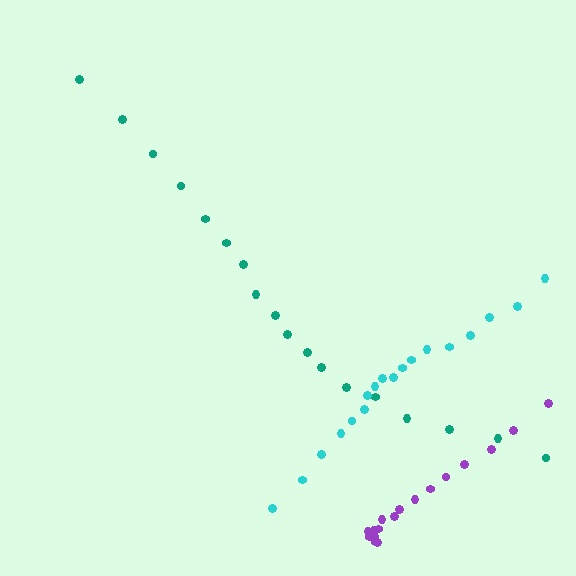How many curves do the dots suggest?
There are 3 distinct paths.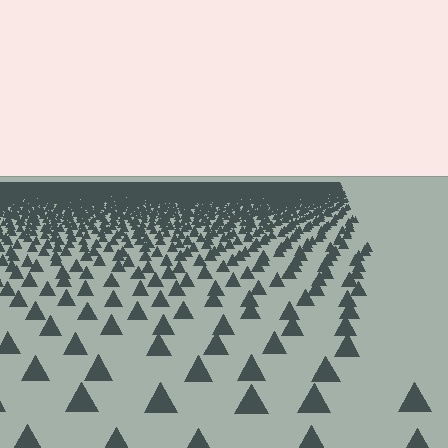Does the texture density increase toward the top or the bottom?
Density increases toward the top.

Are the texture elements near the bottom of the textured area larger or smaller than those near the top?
Larger. Near the bottom, elements are closer to the viewer and appear at a bigger on-screen size.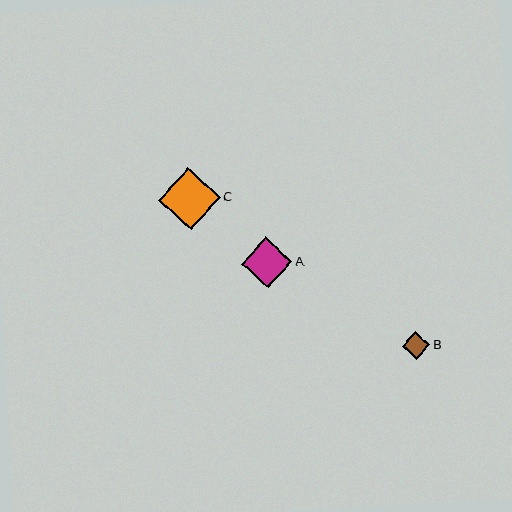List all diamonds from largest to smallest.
From largest to smallest: C, A, B.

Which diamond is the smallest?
Diamond B is the smallest with a size of approximately 28 pixels.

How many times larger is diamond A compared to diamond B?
Diamond A is approximately 1.8 times the size of diamond B.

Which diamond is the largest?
Diamond C is the largest with a size of approximately 62 pixels.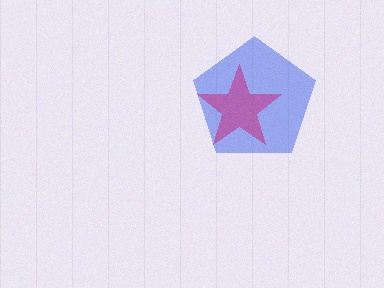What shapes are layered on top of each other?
The layered shapes are: a blue pentagon, a magenta star.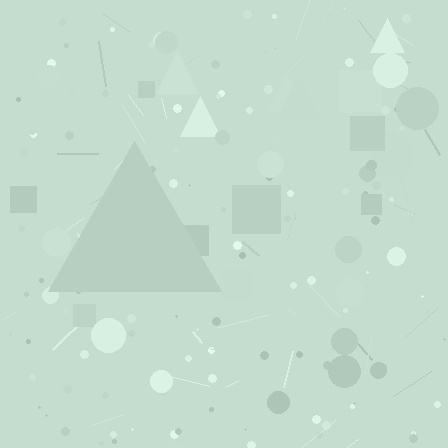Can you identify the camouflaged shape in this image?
The camouflaged shape is a triangle.